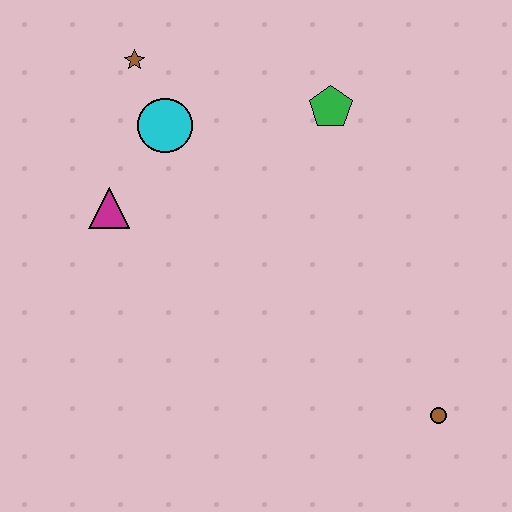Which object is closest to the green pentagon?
The cyan circle is closest to the green pentagon.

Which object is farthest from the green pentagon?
The brown circle is farthest from the green pentagon.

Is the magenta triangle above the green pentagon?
No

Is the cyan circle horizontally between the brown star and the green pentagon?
Yes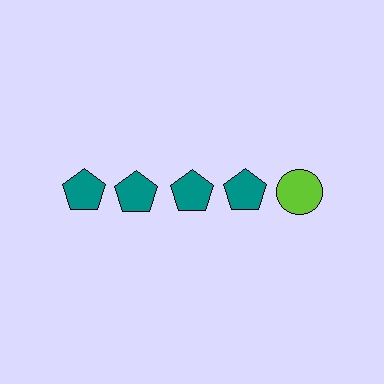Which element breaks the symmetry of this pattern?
The lime circle in the top row, rightmost column breaks the symmetry. All other shapes are teal pentagons.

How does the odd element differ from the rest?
It differs in both color (lime instead of teal) and shape (circle instead of pentagon).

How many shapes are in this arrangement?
There are 5 shapes arranged in a grid pattern.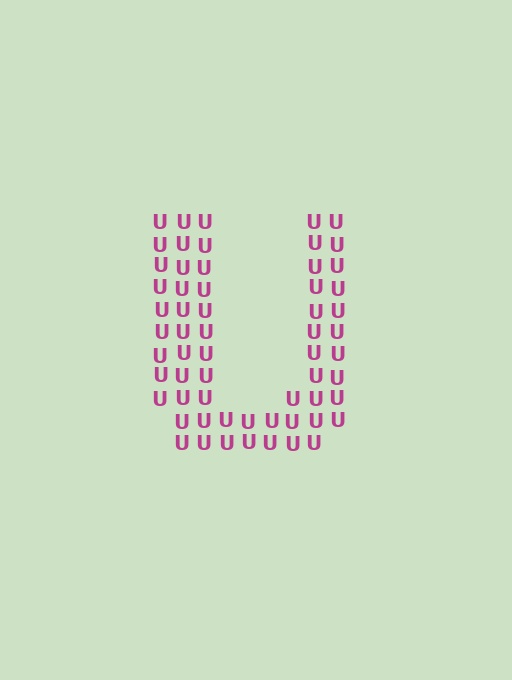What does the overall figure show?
The overall figure shows the letter U.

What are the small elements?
The small elements are letter U's.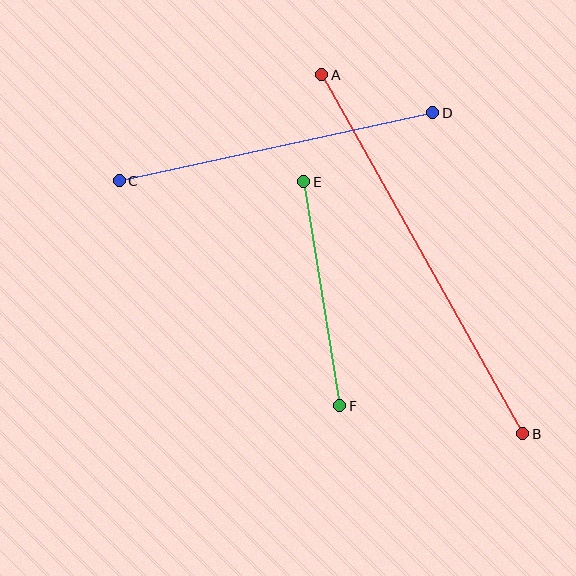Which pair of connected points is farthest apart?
Points A and B are farthest apart.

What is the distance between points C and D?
The distance is approximately 321 pixels.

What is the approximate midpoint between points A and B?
The midpoint is at approximately (422, 254) pixels.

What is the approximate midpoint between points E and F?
The midpoint is at approximately (322, 294) pixels.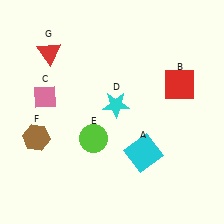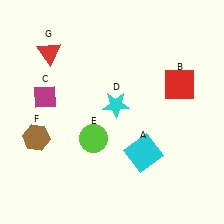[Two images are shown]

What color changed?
The diamond (C) changed from pink in Image 1 to magenta in Image 2.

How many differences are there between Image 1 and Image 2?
There is 1 difference between the two images.